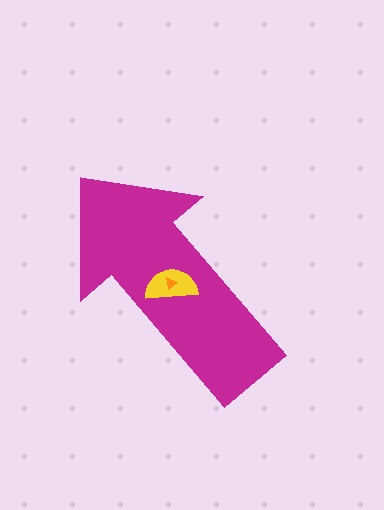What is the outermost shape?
The magenta arrow.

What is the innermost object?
The orange triangle.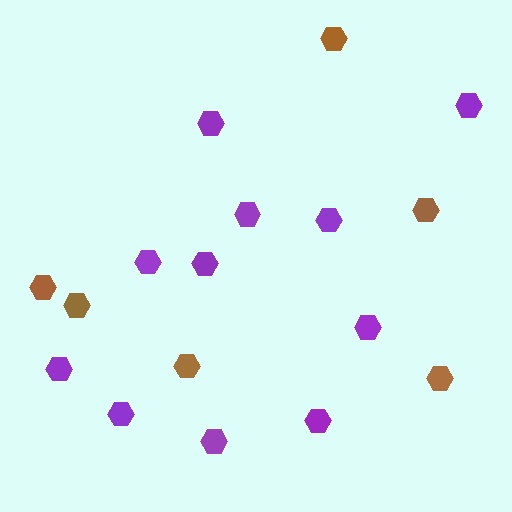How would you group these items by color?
There are 2 groups: one group of purple hexagons (11) and one group of brown hexagons (6).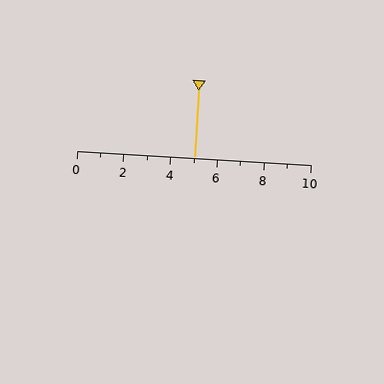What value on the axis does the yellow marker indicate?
The marker indicates approximately 5.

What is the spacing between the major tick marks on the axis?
The major ticks are spaced 2 apart.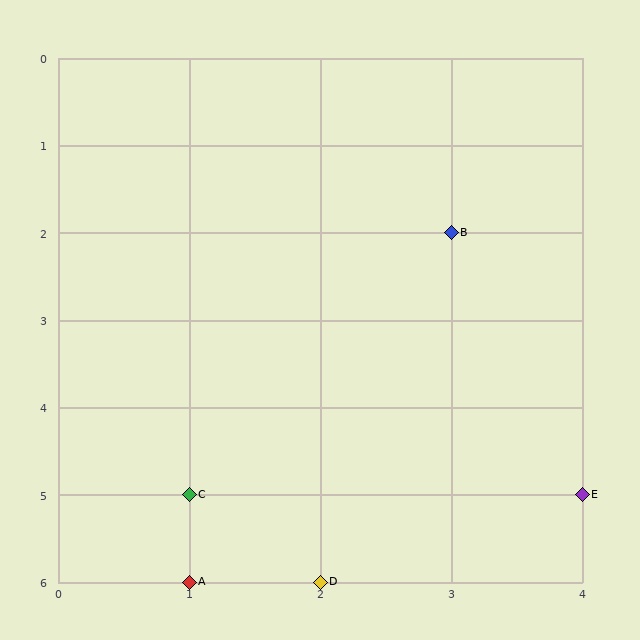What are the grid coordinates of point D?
Point D is at grid coordinates (2, 6).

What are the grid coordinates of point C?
Point C is at grid coordinates (1, 5).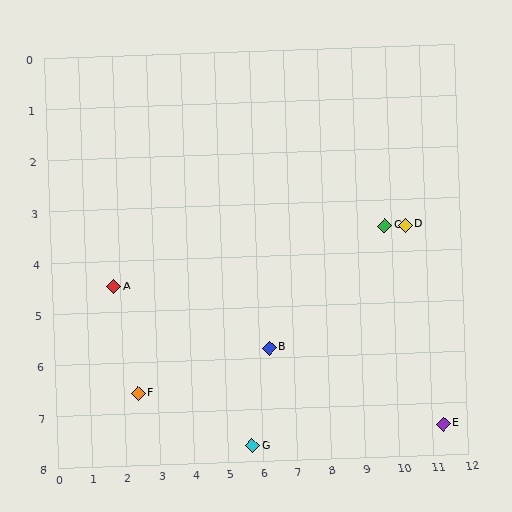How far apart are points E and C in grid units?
Points E and C are about 4.2 grid units apart.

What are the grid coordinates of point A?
Point A is at approximately (1.8, 4.5).